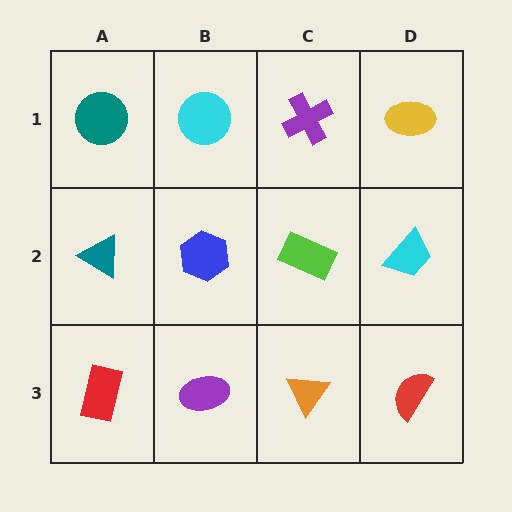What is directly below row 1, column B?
A blue hexagon.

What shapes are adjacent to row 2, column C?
A purple cross (row 1, column C), an orange triangle (row 3, column C), a blue hexagon (row 2, column B), a cyan trapezoid (row 2, column D).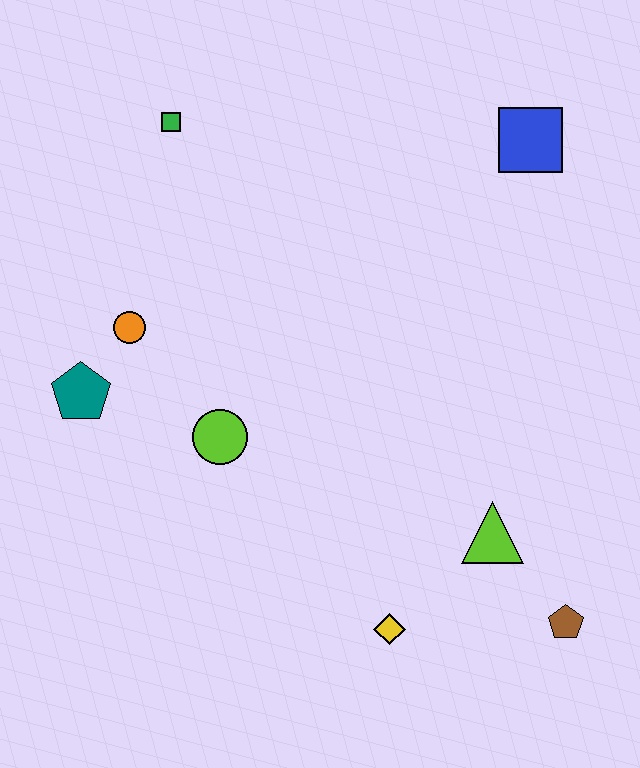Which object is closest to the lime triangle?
The brown pentagon is closest to the lime triangle.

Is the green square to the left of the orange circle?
No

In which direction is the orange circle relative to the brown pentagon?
The orange circle is to the left of the brown pentagon.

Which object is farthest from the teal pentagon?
The brown pentagon is farthest from the teal pentagon.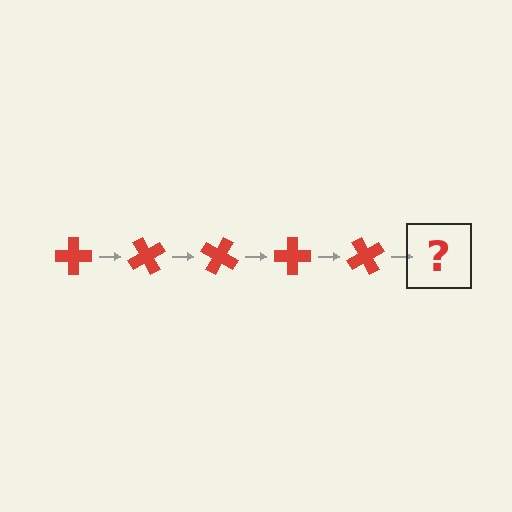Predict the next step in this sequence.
The next step is a red cross rotated 300 degrees.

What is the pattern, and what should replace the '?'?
The pattern is that the cross rotates 60 degrees each step. The '?' should be a red cross rotated 300 degrees.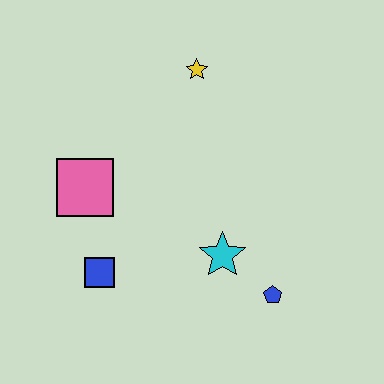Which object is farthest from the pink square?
The blue pentagon is farthest from the pink square.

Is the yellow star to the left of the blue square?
No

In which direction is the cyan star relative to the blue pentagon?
The cyan star is to the left of the blue pentagon.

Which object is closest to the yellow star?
The pink square is closest to the yellow star.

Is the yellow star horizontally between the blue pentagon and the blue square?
Yes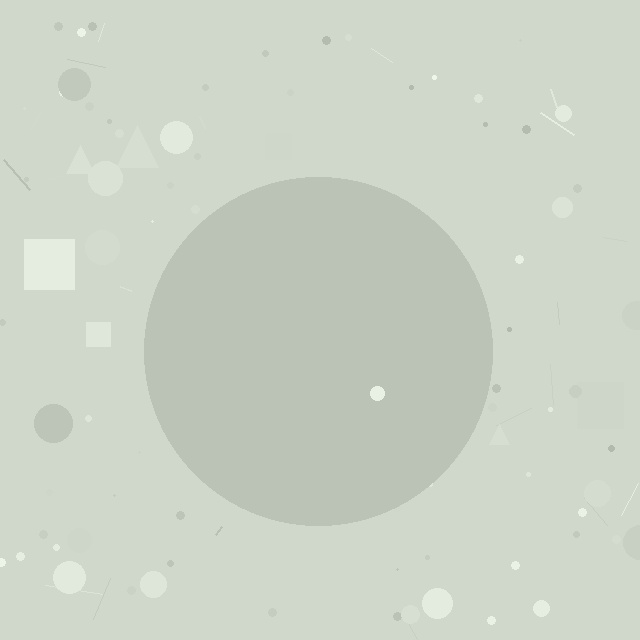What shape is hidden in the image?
A circle is hidden in the image.